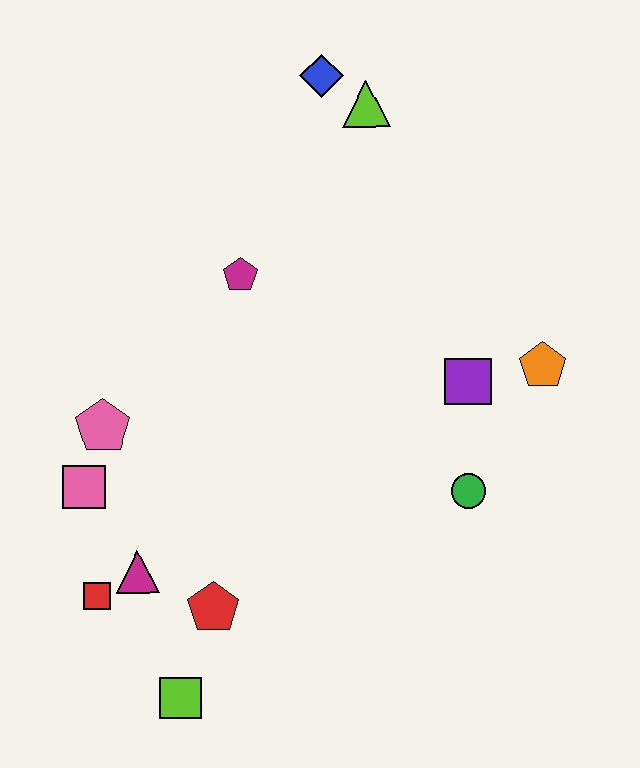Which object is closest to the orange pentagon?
The purple square is closest to the orange pentagon.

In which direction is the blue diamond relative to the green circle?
The blue diamond is above the green circle.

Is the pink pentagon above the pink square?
Yes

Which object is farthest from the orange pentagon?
The red square is farthest from the orange pentagon.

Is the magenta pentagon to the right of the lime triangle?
No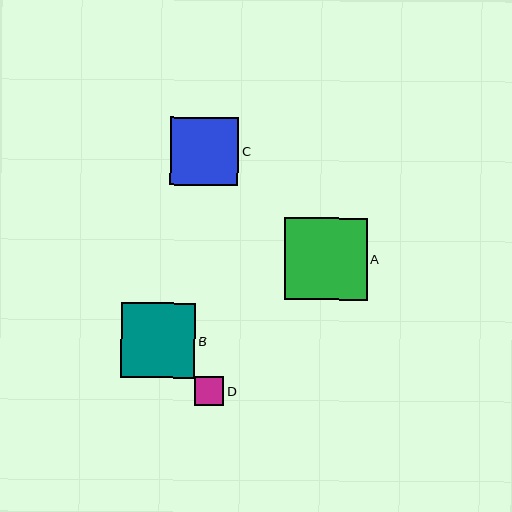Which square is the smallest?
Square D is the smallest with a size of approximately 30 pixels.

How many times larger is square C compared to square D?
Square C is approximately 2.3 times the size of square D.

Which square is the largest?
Square A is the largest with a size of approximately 82 pixels.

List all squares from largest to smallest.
From largest to smallest: A, B, C, D.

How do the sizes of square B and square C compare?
Square B and square C are approximately the same size.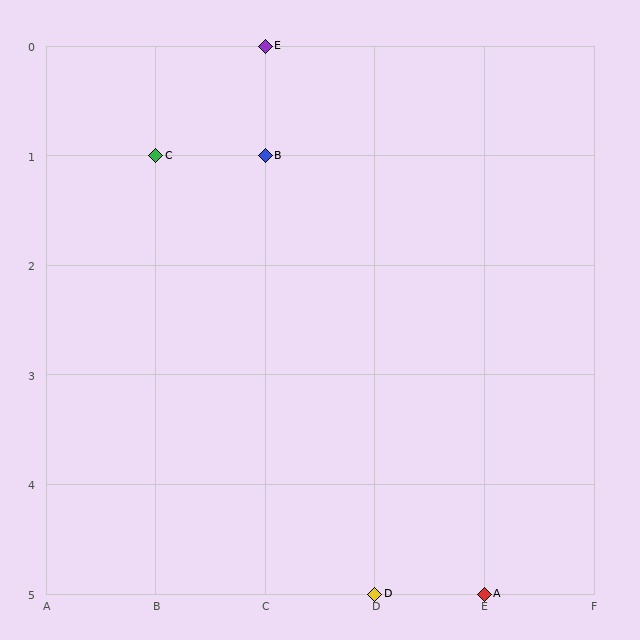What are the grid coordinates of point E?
Point E is at grid coordinates (C, 0).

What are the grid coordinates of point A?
Point A is at grid coordinates (E, 5).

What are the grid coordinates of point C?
Point C is at grid coordinates (B, 1).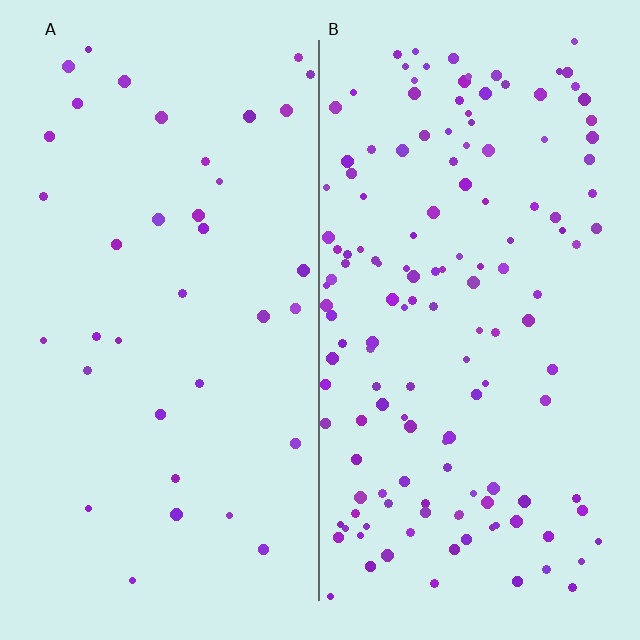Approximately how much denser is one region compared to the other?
Approximately 3.9× — region B over region A.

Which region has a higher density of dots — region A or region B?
B (the right).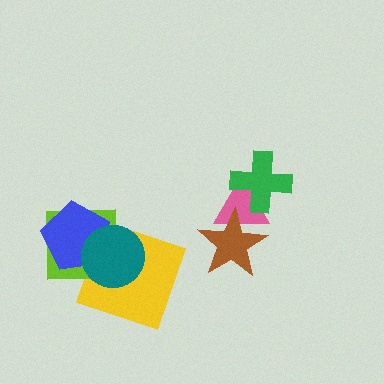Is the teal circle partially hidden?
No, no other shape covers it.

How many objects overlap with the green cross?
1 object overlaps with the green cross.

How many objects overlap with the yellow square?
3 objects overlap with the yellow square.